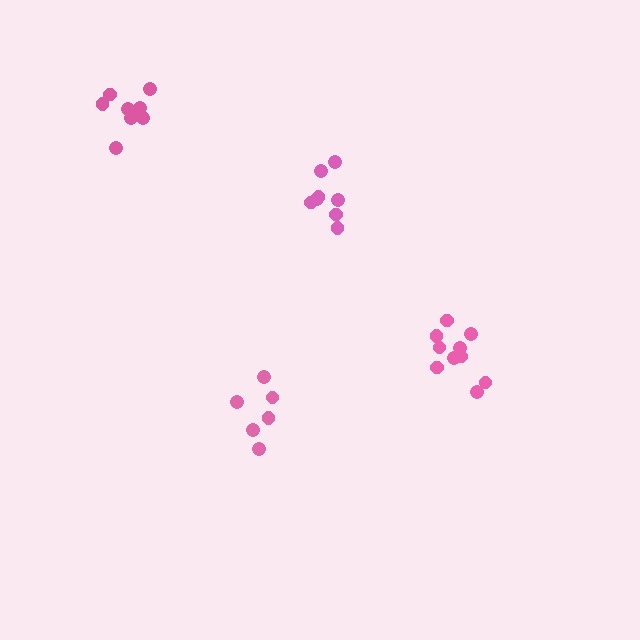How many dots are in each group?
Group 1: 6 dots, Group 2: 8 dots, Group 3: 8 dots, Group 4: 10 dots (32 total).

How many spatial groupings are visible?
There are 4 spatial groupings.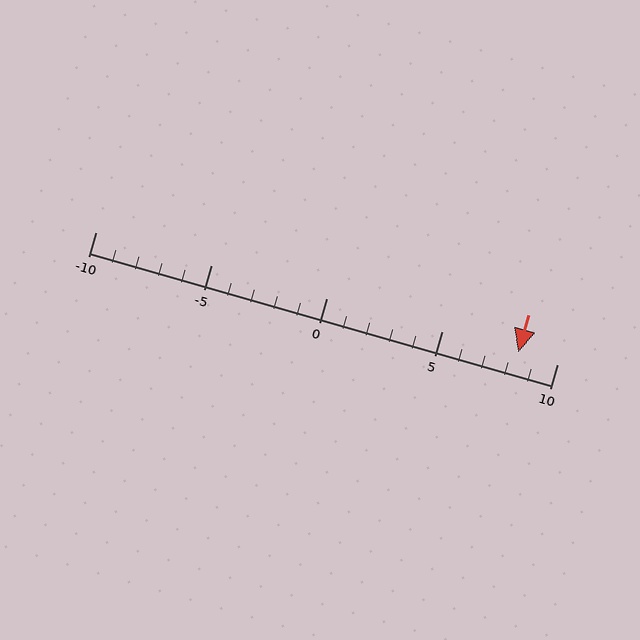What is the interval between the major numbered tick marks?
The major tick marks are spaced 5 units apart.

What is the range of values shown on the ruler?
The ruler shows values from -10 to 10.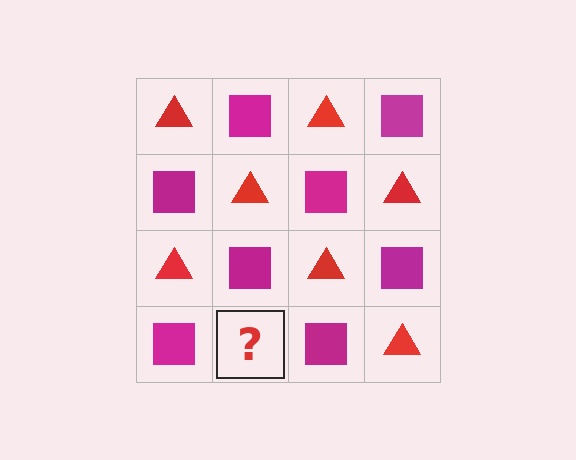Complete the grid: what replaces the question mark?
The question mark should be replaced with a red triangle.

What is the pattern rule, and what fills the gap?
The rule is that it alternates red triangle and magenta square in a checkerboard pattern. The gap should be filled with a red triangle.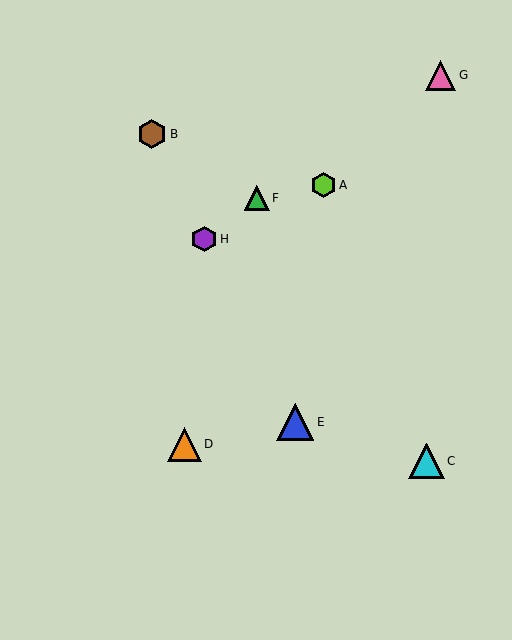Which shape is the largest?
The blue triangle (labeled E) is the largest.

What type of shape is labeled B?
Shape B is a brown hexagon.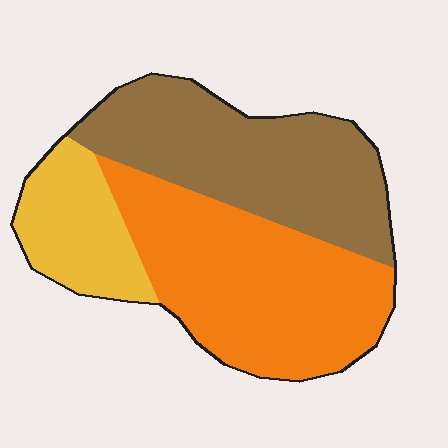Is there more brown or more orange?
Orange.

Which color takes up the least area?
Yellow, at roughly 20%.